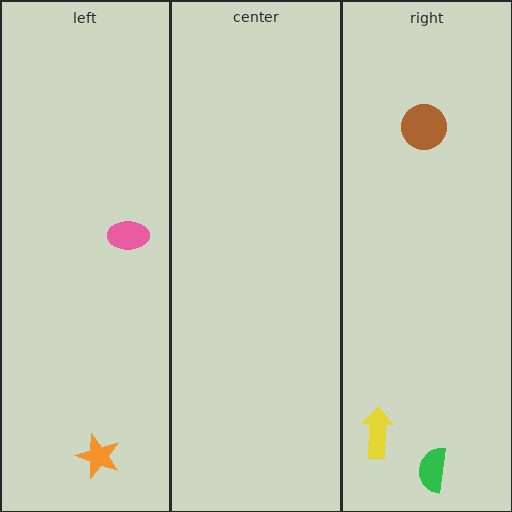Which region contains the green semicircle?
The right region.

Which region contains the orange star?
The left region.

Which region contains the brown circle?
The right region.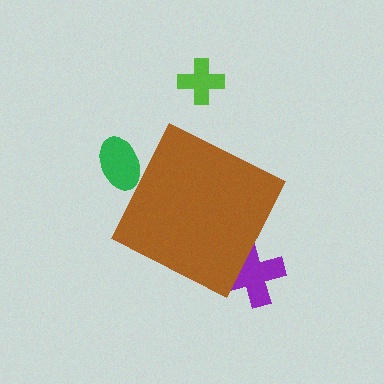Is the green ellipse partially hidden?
Yes, the green ellipse is partially hidden behind the brown diamond.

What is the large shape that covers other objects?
A brown diamond.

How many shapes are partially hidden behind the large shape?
2 shapes are partially hidden.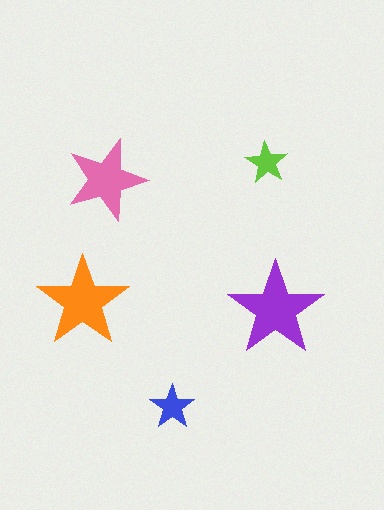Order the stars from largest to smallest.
the purple one, the orange one, the pink one, the blue one, the lime one.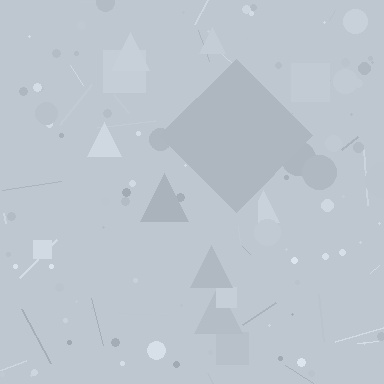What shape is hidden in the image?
A diamond is hidden in the image.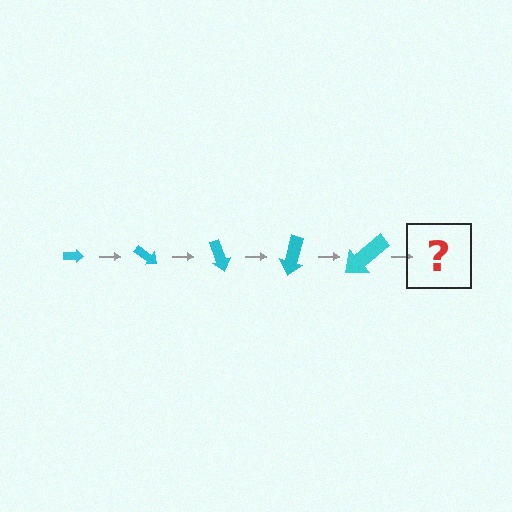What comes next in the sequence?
The next element should be an arrow, larger than the previous one and rotated 175 degrees from the start.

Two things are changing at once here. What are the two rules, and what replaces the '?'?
The two rules are that the arrow grows larger each step and it rotates 35 degrees each step. The '?' should be an arrow, larger than the previous one and rotated 175 degrees from the start.